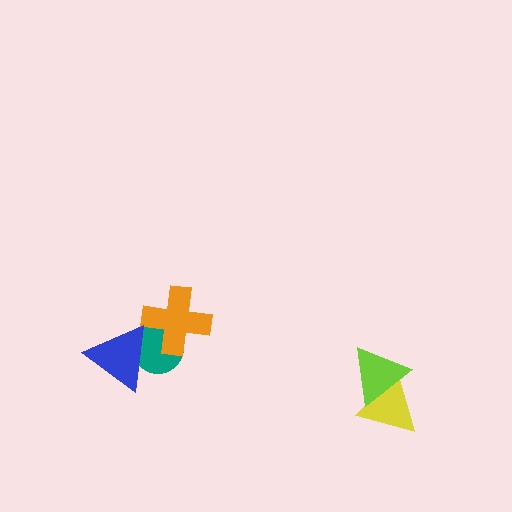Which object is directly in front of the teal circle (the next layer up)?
The orange cross is directly in front of the teal circle.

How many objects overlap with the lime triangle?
1 object overlaps with the lime triangle.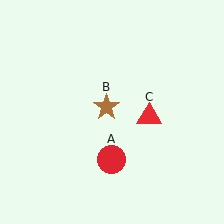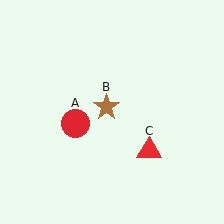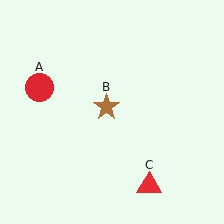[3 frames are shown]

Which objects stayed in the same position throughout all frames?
Brown star (object B) remained stationary.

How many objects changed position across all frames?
2 objects changed position: red circle (object A), red triangle (object C).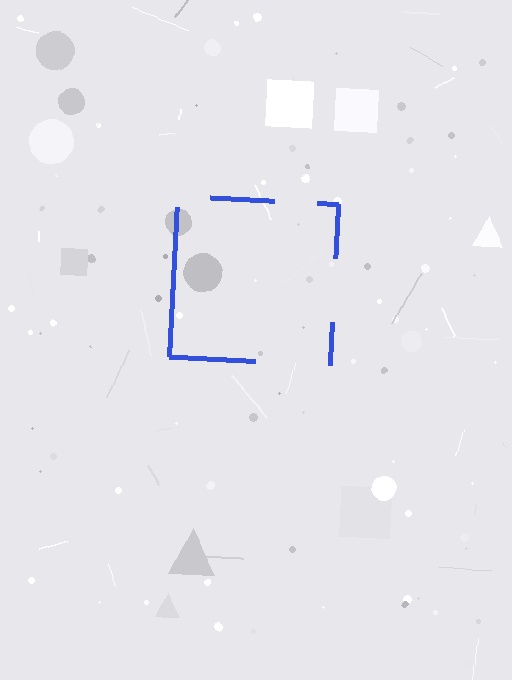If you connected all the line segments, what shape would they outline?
They would outline a square.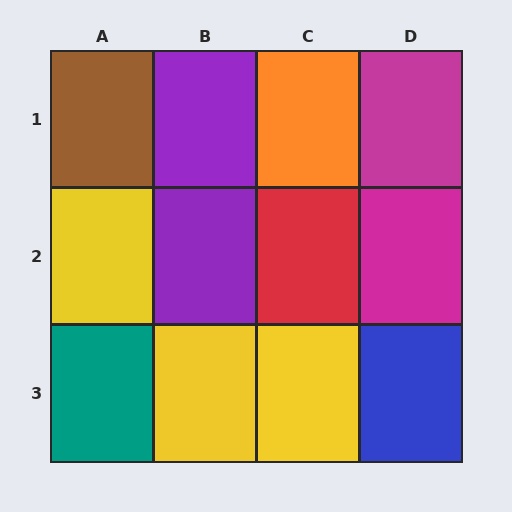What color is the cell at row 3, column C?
Yellow.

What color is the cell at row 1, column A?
Brown.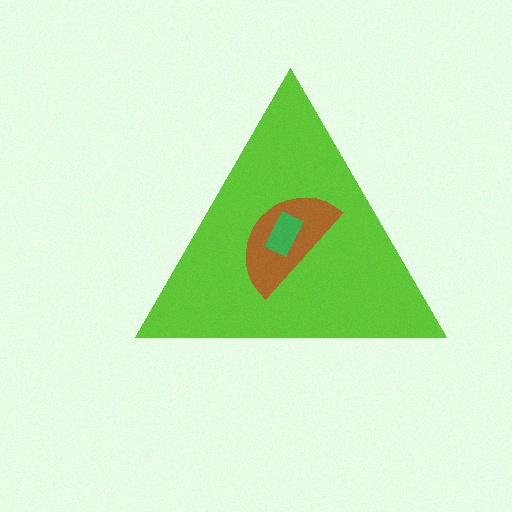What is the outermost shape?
The lime triangle.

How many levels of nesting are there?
3.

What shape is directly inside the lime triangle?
The brown semicircle.